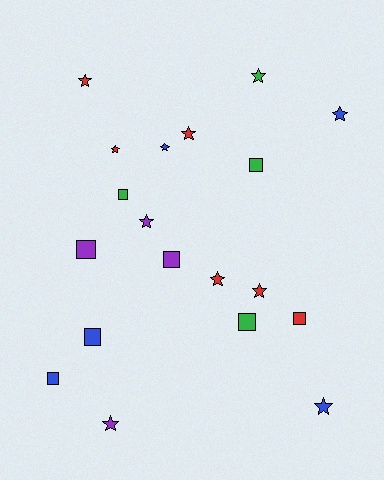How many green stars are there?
There is 1 green star.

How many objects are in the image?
There are 19 objects.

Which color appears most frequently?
Red, with 6 objects.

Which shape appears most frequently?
Star, with 11 objects.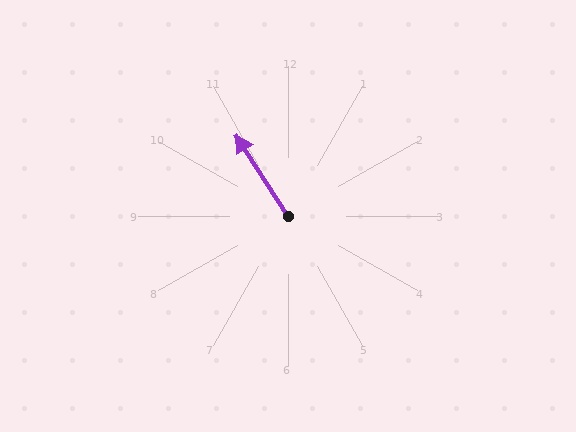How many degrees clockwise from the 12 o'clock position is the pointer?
Approximately 327 degrees.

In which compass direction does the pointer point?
Northwest.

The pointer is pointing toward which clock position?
Roughly 11 o'clock.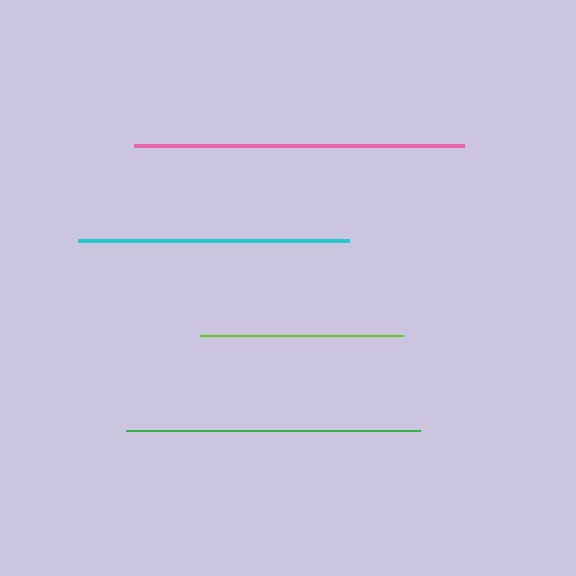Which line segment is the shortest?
The lime line is the shortest at approximately 203 pixels.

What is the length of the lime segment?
The lime segment is approximately 203 pixels long.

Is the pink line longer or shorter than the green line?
The pink line is longer than the green line.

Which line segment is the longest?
The pink line is the longest at approximately 330 pixels.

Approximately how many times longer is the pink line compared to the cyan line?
The pink line is approximately 1.2 times the length of the cyan line.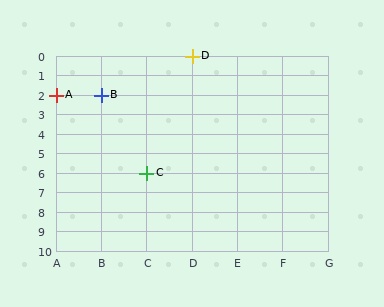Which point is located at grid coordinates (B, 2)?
Point B is at (B, 2).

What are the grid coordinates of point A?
Point A is at grid coordinates (A, 2).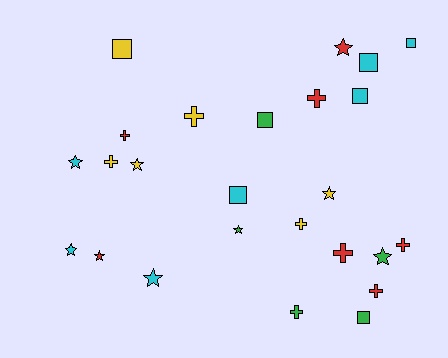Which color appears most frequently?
Red, with 7 objects.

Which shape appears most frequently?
Cross, with 9 objects.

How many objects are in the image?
There are 25 objects.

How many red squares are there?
There are no red squares.